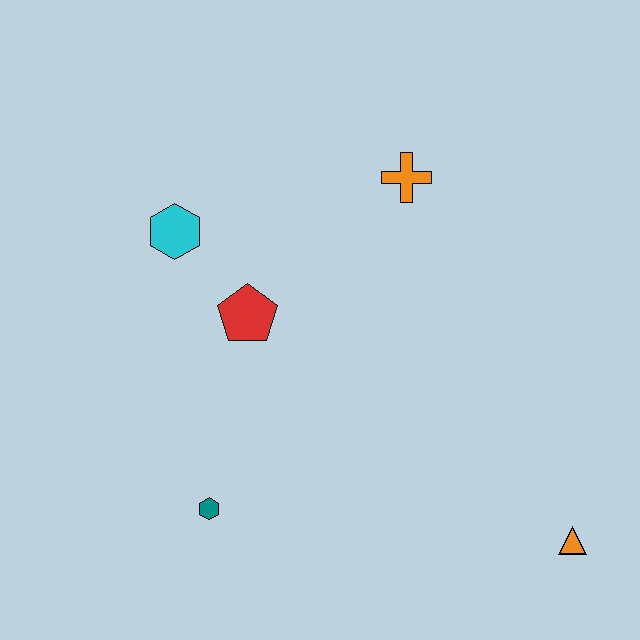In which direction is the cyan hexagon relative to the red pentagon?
The cyan hexagon is above the red pentagon.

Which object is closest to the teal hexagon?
The red pentagon is closest to the teal hexagon.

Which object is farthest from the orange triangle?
The cyan hexagon is farthest from the orange triangle.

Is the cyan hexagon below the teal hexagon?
No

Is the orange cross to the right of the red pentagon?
Yes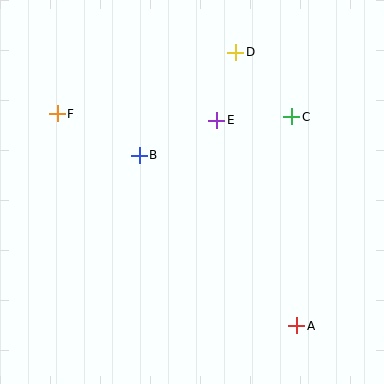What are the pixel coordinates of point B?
Point B is at (139, 155).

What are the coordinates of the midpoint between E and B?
The midpoint between E and B is at (178, 138).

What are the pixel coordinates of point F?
Point F is at (57, 114).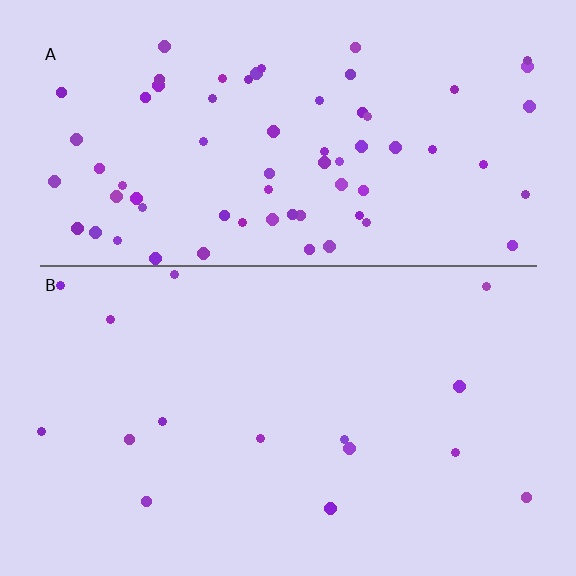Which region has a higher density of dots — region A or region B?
A (the top).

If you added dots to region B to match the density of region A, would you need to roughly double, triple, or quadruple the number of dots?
Approximately quadruple.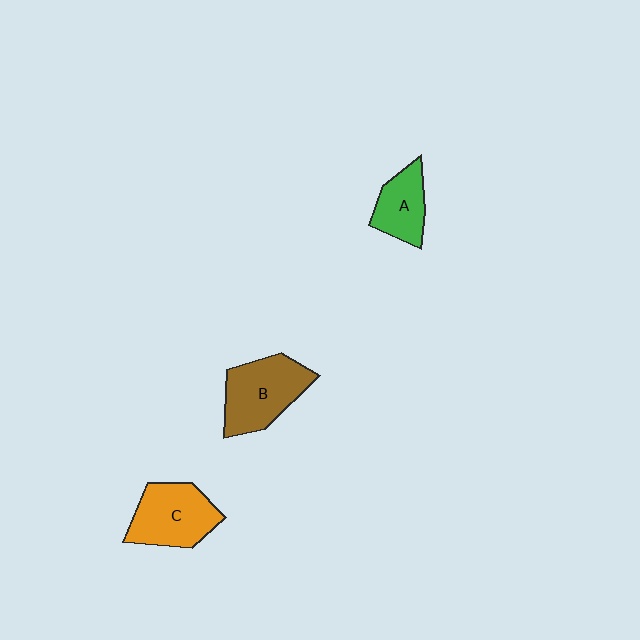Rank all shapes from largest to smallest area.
From largest to smallest: B (brown), C (orange), A (green).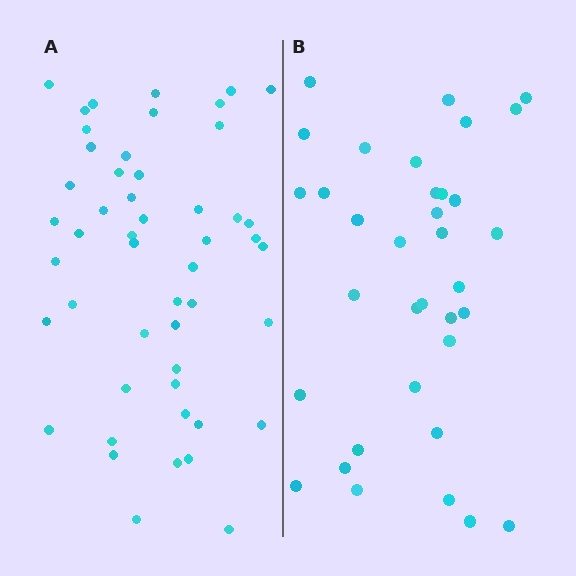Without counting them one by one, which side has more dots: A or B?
Region A (the left region) has more dots.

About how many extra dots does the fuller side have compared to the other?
Region A has approximately 15 more dots than region B.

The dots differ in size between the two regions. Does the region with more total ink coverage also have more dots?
No. Region B has more total ink coverage because its dots are larger, but region A actually contains more individual dots. Total area can be misleading — the number of items is what matters here.